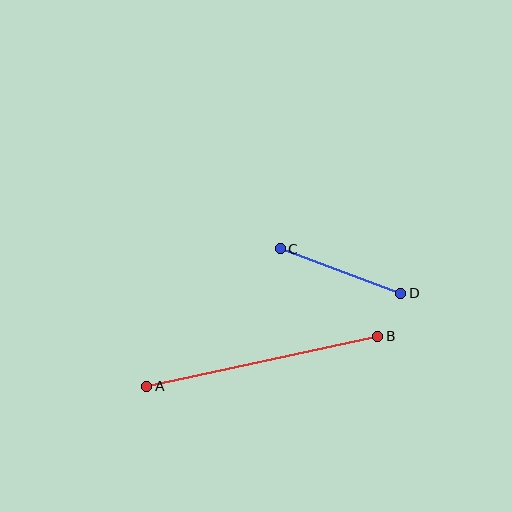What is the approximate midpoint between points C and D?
The midpoint is at approximately (340, 271) pixels.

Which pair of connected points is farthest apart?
Points A and B are farthest apart.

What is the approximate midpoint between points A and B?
The midpoint is at approximately (262, 361) pixels.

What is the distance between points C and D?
The distance is approximately 128 pixels.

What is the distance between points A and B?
The distance is approximately 236 pixels.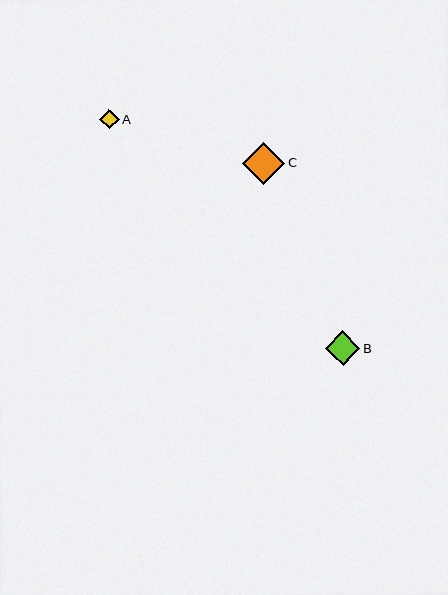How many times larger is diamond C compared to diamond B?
Diamond C is approximately 1.2 times the size of diamond B.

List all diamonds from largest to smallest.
From largest to smallest: C, B, A.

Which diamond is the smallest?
Diamond A is the smallest with a size of approximately 20 pixels.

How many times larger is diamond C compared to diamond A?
Diamond C is approximately 2.1 times the size of diamond A.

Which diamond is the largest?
Diamond C is the largest with a size of approximately 42 pixels.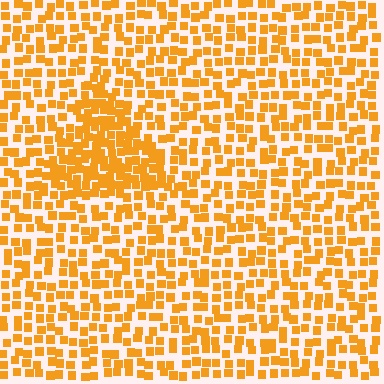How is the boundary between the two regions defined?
The boundary is defined by a change in element density (approximately 1.8x ratio). All elements are the same color, size, and shape.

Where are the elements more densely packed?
The elements are more densely packed inside the triangle boundary.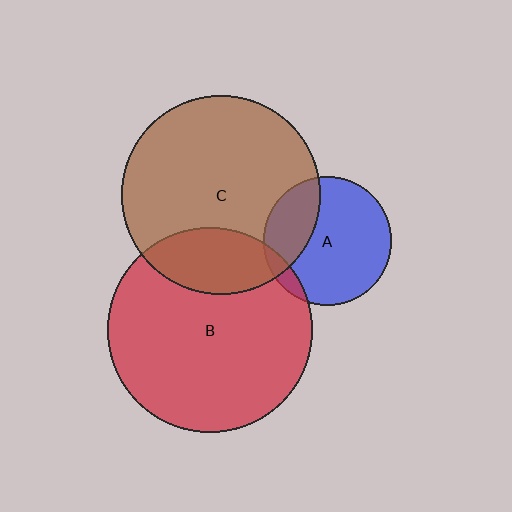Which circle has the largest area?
Circle B (red).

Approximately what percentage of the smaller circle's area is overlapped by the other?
Approximately 30%.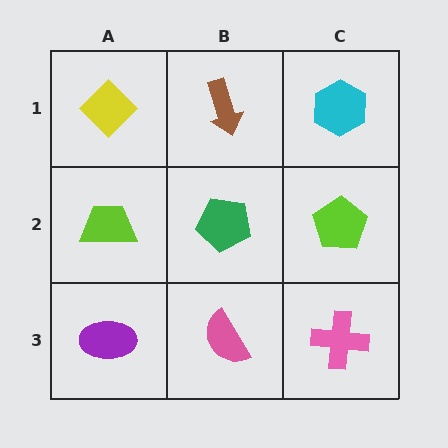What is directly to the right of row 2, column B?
A lime pentagon.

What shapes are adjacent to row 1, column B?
A green pentagon (row 2, column B), a yellow diamond (row 1, column A), a cyan hexagon (row 1, column C).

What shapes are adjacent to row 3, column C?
A lime pentagon (row 2, column C), a pink semicircle (row 3, column B).